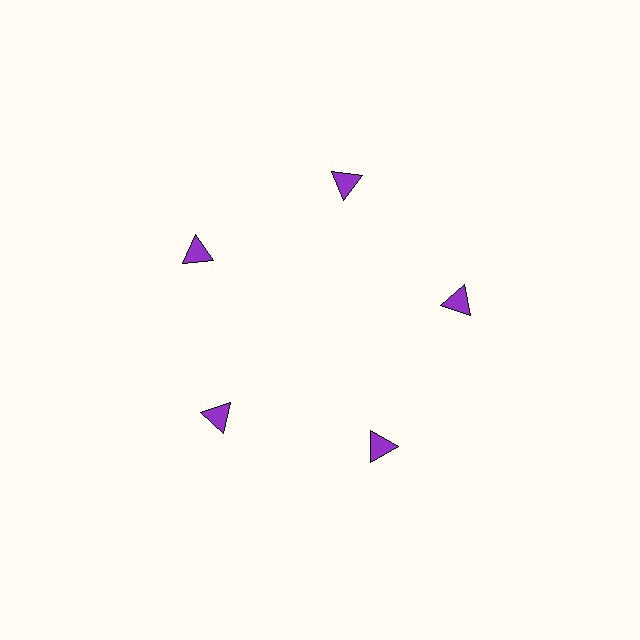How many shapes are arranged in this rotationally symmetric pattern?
There are 5 shapes, arranged in 5 groups of 1.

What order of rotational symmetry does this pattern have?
This pattern has 5-fold rotational symmetry.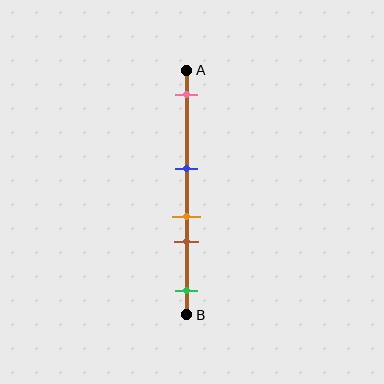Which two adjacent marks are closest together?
The orange and brown marks are the closest adjacent pair.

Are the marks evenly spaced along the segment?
No, the marks are not evenly spaced.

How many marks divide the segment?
There are 5 marks dividing the segment.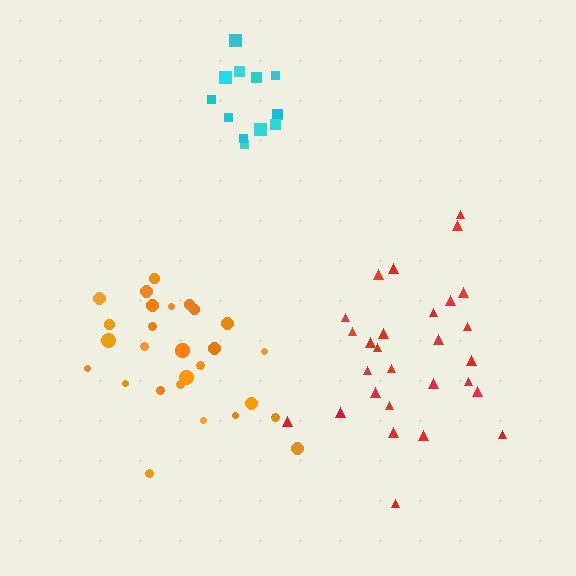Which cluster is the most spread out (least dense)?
Red.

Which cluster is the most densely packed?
Cyan.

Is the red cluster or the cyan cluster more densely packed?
Cyan.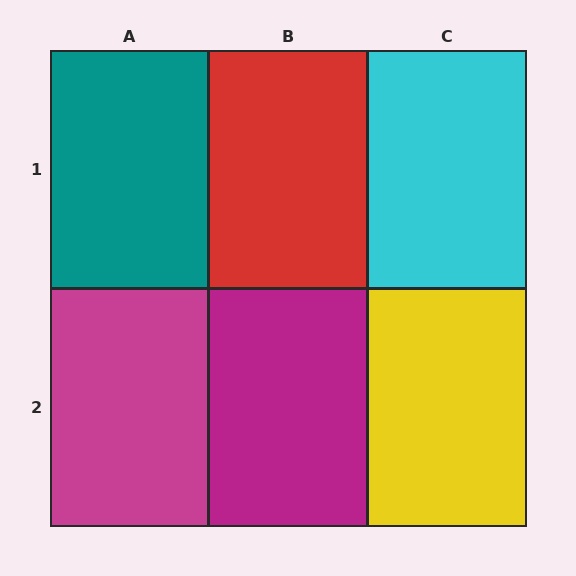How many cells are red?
1 cell is red.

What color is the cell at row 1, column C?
Cyan.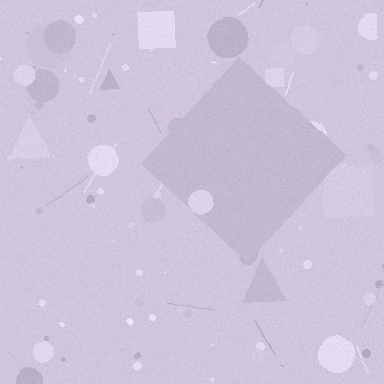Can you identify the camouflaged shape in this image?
The camouflaged shape is a diamond.